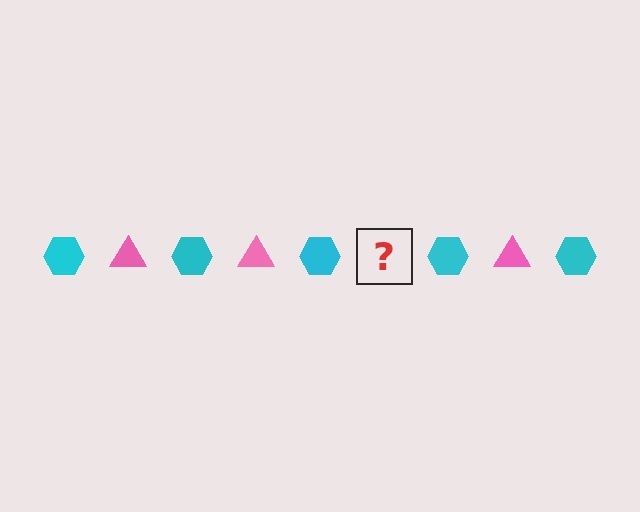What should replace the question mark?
The question mark should be replaced with a pink triangle.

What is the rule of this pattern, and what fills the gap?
The rule is that the pattern alternates between cyan hexagon and pink triangle. The gap should be filled with a pink triangle.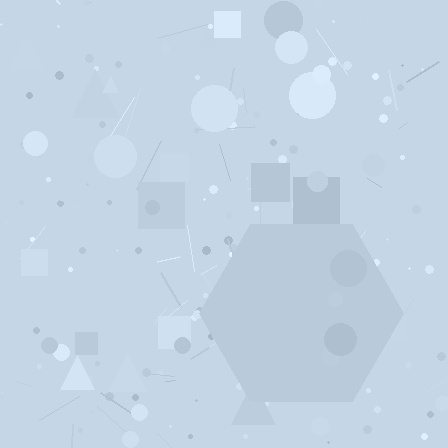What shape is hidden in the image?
A hexagon is hidden in the image.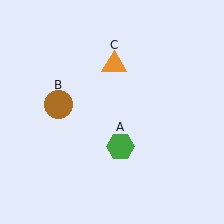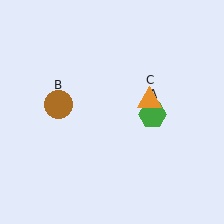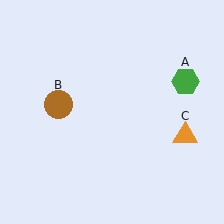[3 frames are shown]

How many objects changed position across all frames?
2 objects changed position: green hexagon (object A), orange triangle (object C).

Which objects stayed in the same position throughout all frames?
Brown circle (object B) remained stationary.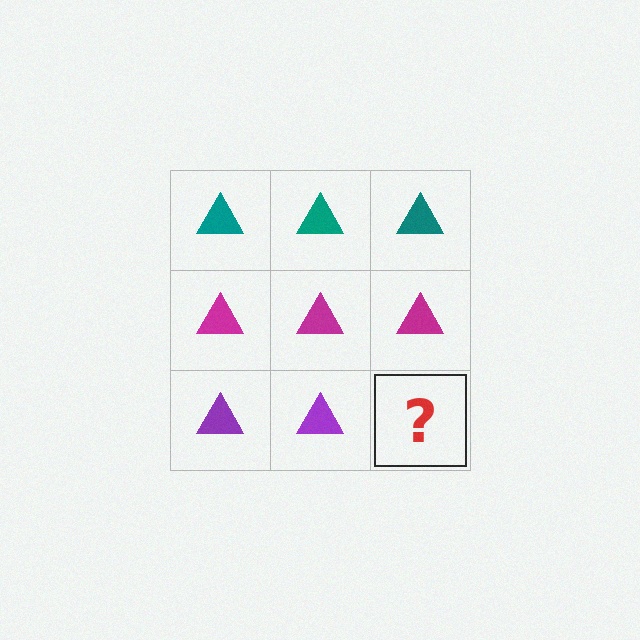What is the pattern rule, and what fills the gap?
The rule is that each row has a consistent color. The gap should be filled with a purple triangle.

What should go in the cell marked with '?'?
The missing cell should contain a purple triangle.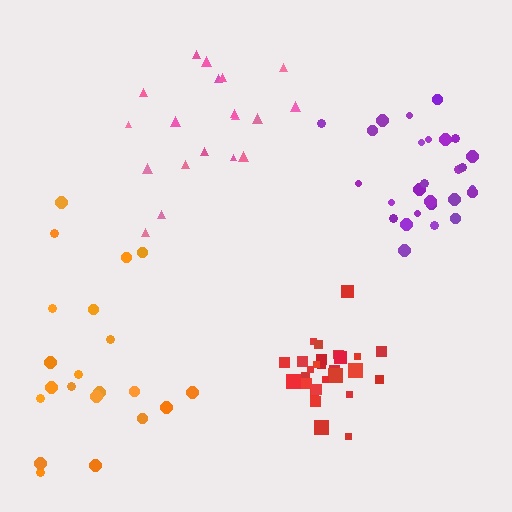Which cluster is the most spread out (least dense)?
Pink.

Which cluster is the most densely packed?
Red.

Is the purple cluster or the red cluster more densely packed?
Red.